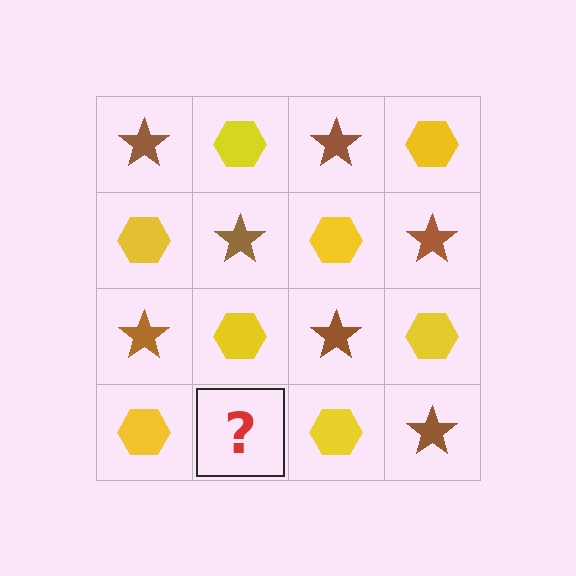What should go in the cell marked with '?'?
The missing cell should contain a brown star.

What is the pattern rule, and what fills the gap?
The rule is that it alternates brown star and yellow hexagon in a checkerboard pattern. The gap should be filled with a brown star.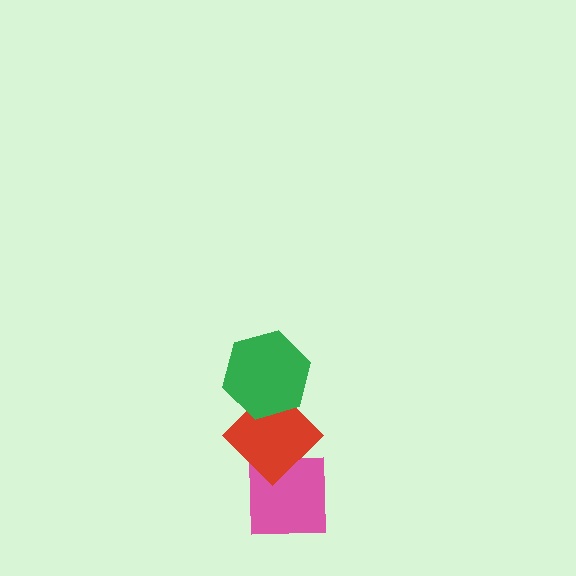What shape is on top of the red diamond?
The green hexagon is on top of the red diamond.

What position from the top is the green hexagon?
The green hexagon is 1st from the top.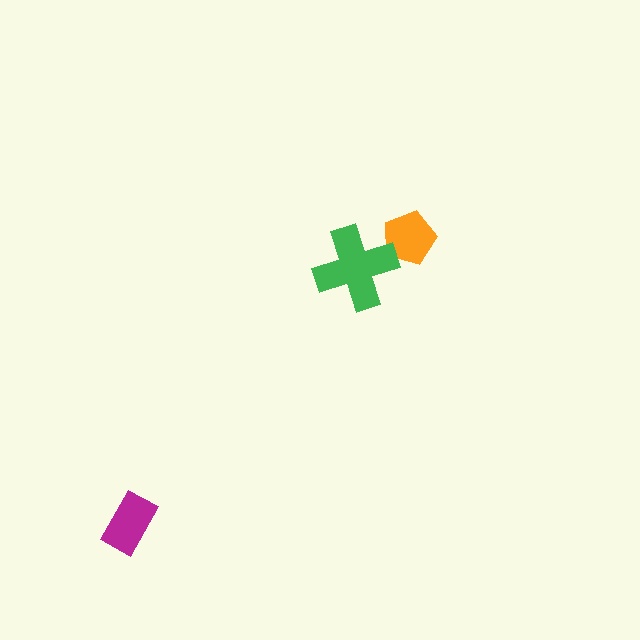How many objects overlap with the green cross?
1 object overlaps with the green cross.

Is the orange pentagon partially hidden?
Yes, it is partially covered by another shape.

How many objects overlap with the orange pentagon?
1 object overlaps with the orange pentagon.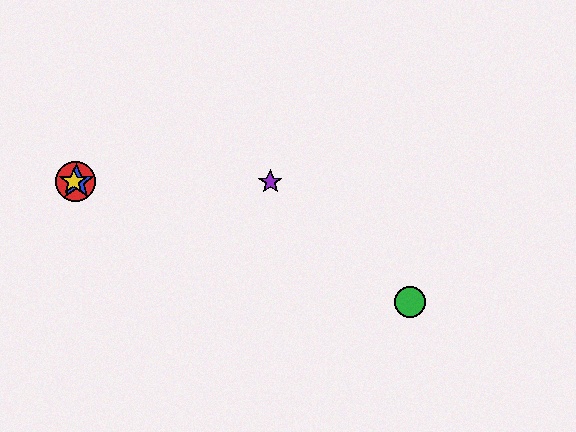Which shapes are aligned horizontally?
The red circle, the blue star, the yellow star, the purple star are aligned horizontally.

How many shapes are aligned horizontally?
4 shapes (the red circle, the blue star, the yellow star, the purple star) are aligned horizontally.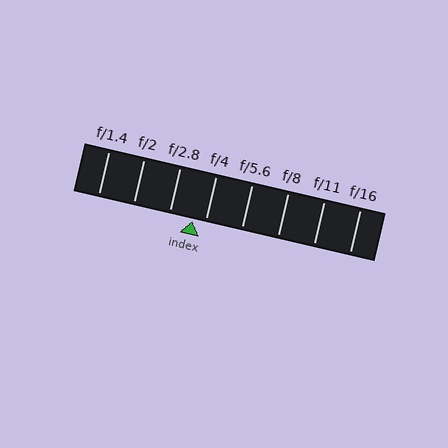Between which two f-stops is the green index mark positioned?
The index mark is between f/2.8 and f/4.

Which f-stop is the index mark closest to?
The index mark is closest to f/4.